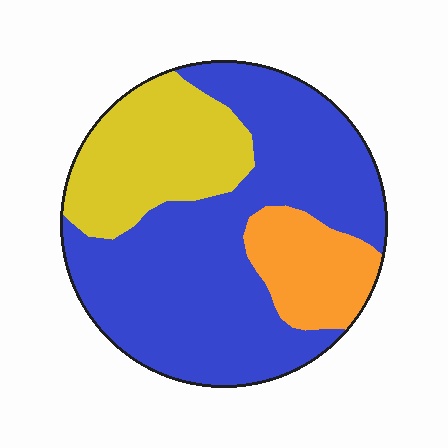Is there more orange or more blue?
Blue.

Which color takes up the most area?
Blue, at roughly 60%.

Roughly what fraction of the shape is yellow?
Yellow takes up about one quarter (1/4) of the shape.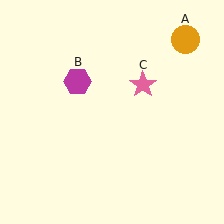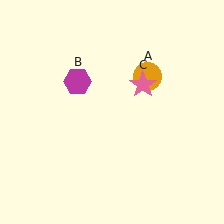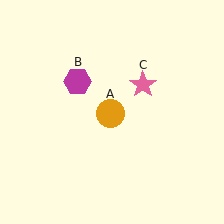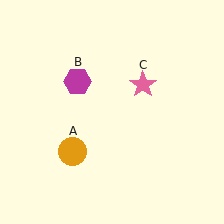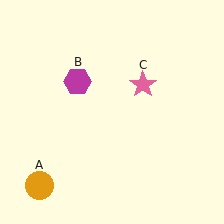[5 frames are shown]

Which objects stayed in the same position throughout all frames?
Magenta hexagon (object B) and pink star (object C) remained stationary.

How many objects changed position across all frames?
1 object changed position: orange circle (object A).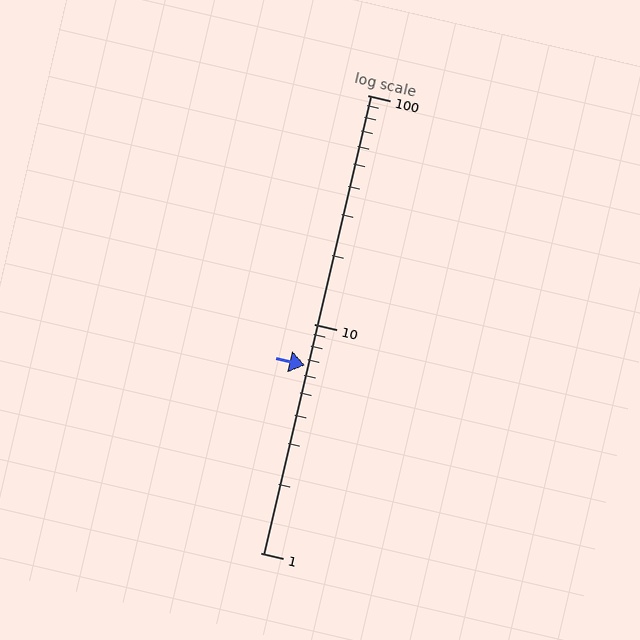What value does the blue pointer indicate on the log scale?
The pointer indicates approximately 6.6.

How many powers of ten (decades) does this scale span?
The scale spans 2 decades, from 1 to 100.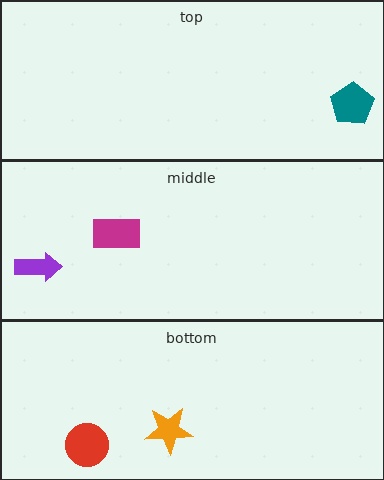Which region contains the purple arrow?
The middle region.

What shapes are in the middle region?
The magenta rectangle, the purple arrow.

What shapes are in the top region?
The teal pentagon.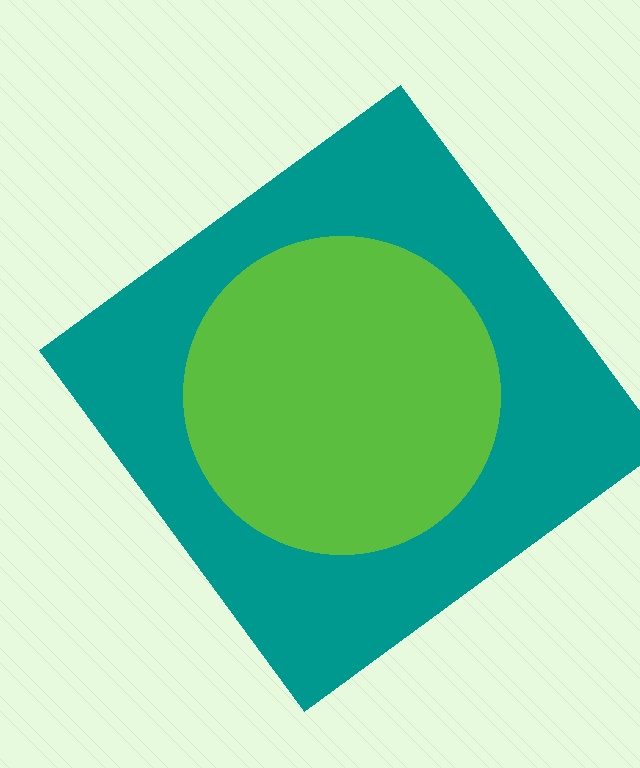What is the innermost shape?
The lime circle.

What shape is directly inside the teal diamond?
The lime circle.